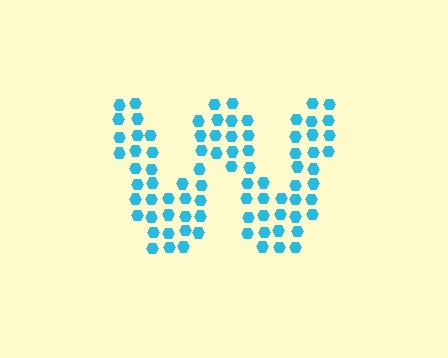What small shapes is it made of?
It is made of small hexagons.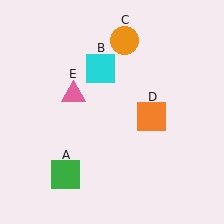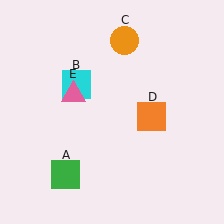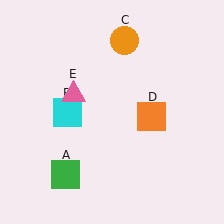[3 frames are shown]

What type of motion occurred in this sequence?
The cyan square (object B) rotated counterclockwise around the center of the scene.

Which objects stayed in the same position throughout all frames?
Green square (object A) and orange circle (object C) and orange square (object D) and pink triangle (object E) remained stationary.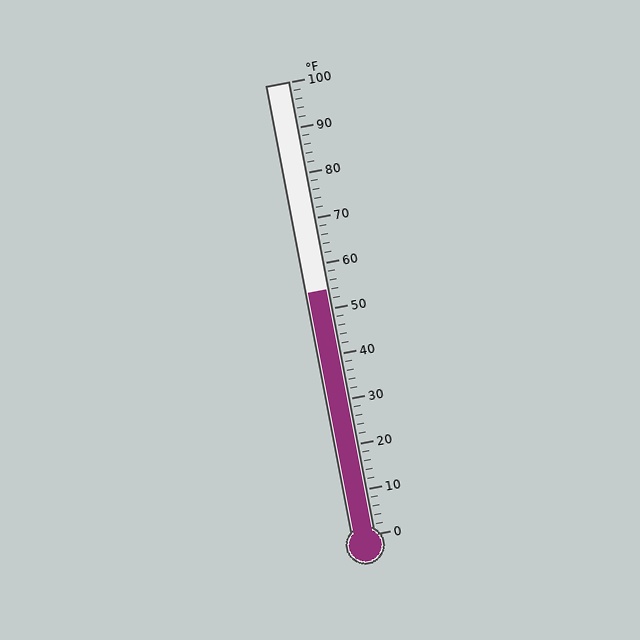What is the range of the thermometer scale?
The thermometer scale ranges from 0°F to 100°F.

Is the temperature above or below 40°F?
The temperature is above 40°F.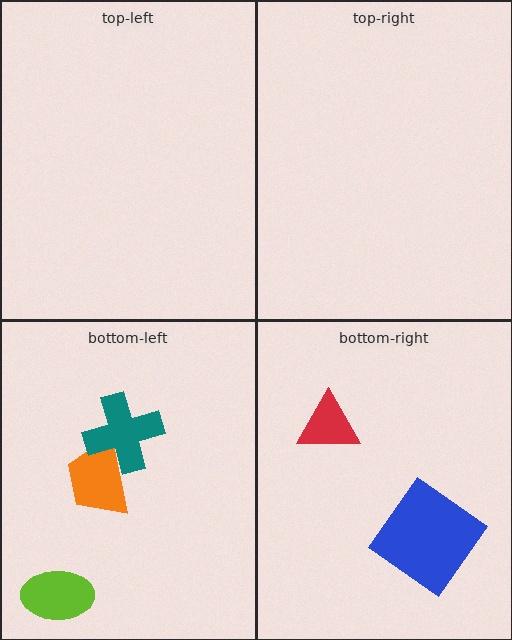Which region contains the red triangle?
The bottom-right region.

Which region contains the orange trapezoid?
The bottom-left region.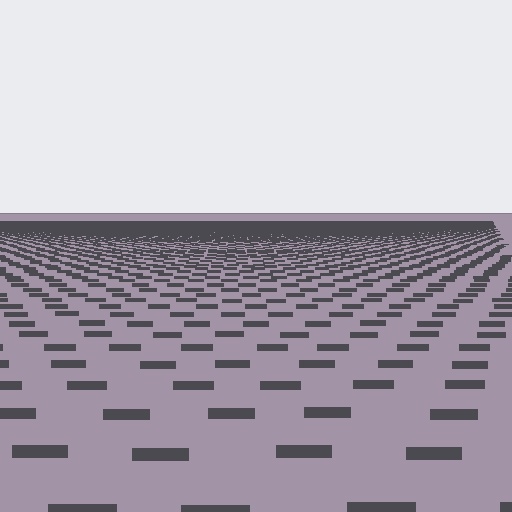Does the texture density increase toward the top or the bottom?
Density increases toward the top.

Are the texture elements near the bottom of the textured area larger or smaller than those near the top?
Larger. Near the bottom, elements are closer to the viewer and appear at a bigger on-screen size.